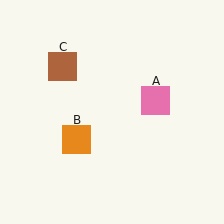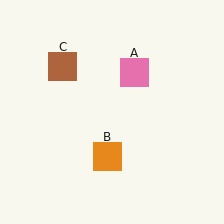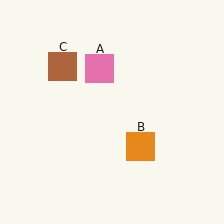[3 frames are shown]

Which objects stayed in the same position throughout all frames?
Brown square (object C) remained stationary.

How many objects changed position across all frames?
2 objects changed position: pink square (object A), orange square (object B).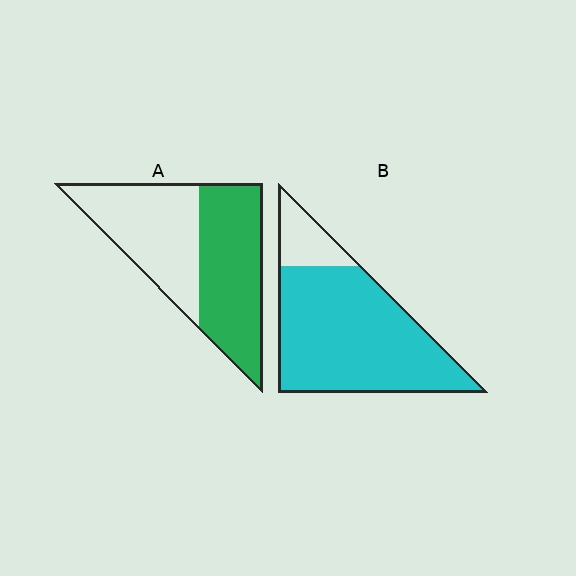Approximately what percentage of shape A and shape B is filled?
A is approximately 50% and B is approximately 85%.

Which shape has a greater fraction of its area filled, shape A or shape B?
Shape B.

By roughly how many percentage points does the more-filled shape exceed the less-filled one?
By roughly 30 percentage points (B over A).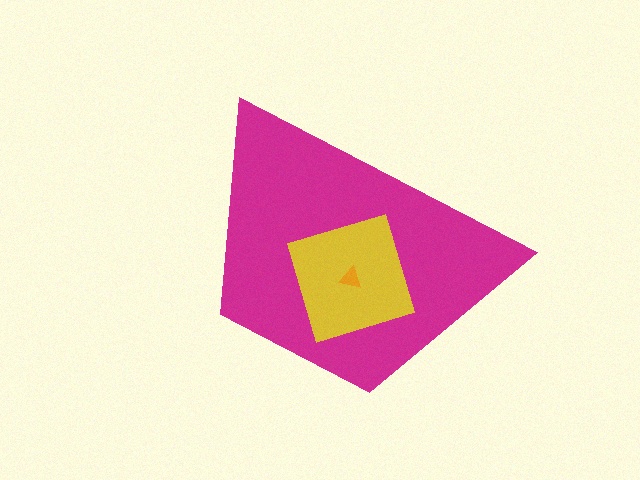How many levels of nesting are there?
3.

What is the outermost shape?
The magenta trapezoid.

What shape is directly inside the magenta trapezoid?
The yellow square.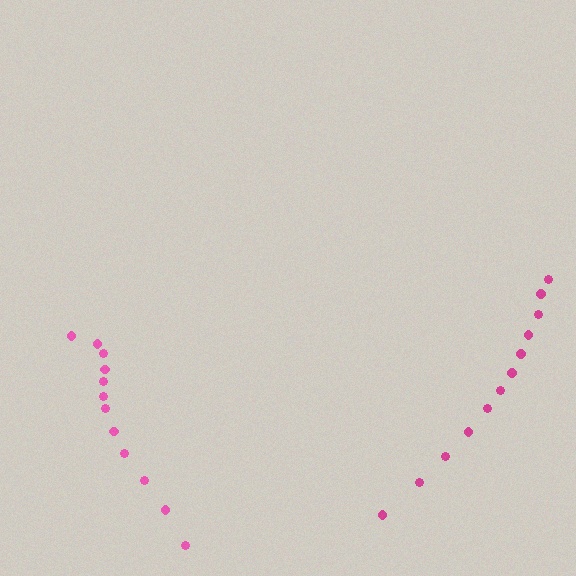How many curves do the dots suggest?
There are 2 distinct paths.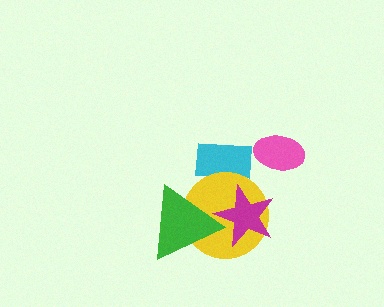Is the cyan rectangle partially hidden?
Yes, it is partially covered by another shape.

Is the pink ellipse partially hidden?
No, no other shape covers it.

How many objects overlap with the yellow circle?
3 objects overlap with the yellow circle.